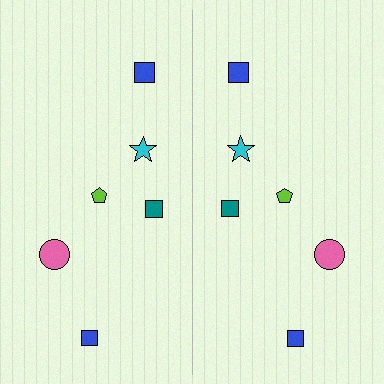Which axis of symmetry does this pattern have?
The pattern has a vertical axis of symmetry running through the center of the image.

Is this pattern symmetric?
Yes, this pattern has bilateral (reflection) symmetry.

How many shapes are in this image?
There are 12 shapes in this image.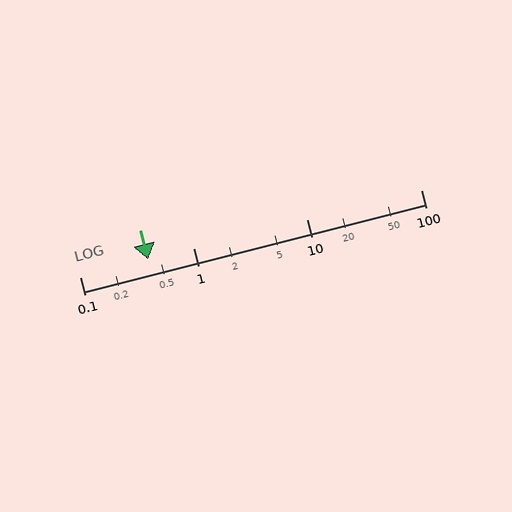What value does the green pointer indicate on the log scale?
The pointer indicates approximately 0.4.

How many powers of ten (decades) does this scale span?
The scale spans 3 decades, from 0.1 to 100.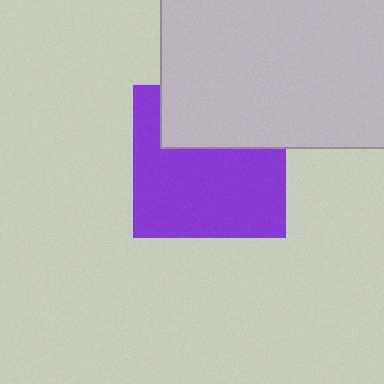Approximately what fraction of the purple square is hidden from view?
Roughly 35% of the purple square is hidden behind the light gray rectangle.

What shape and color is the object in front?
The object in front is a light gray rectangle.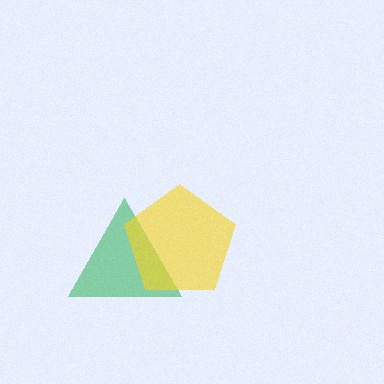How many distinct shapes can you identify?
There are 2 distinct shapes: a green triangle, a yellow pentagon.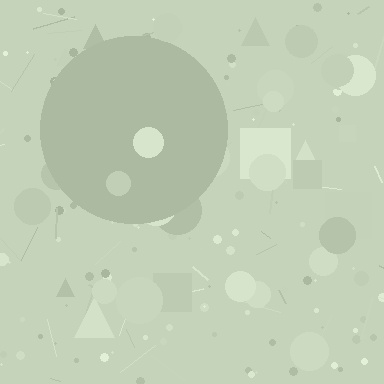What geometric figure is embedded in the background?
A circle is embedded in the background.